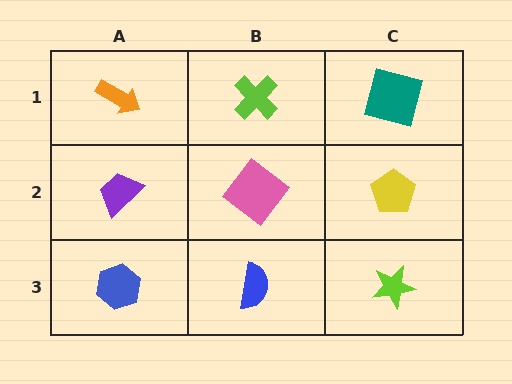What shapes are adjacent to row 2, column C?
A teal square (row 1, column C), a lime star (row 3, column C), a pink diamond (row 2, column B).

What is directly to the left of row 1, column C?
A lime cross.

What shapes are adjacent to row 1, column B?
A pink diamond (row 2, column B), an orange arrow (row 1, column A), a teal square (row 1, column C).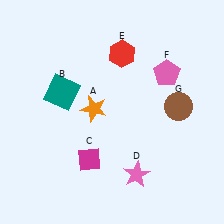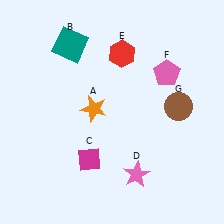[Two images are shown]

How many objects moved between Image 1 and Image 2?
1 object moved between the two images.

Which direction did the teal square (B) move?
The teal square (B) moved up.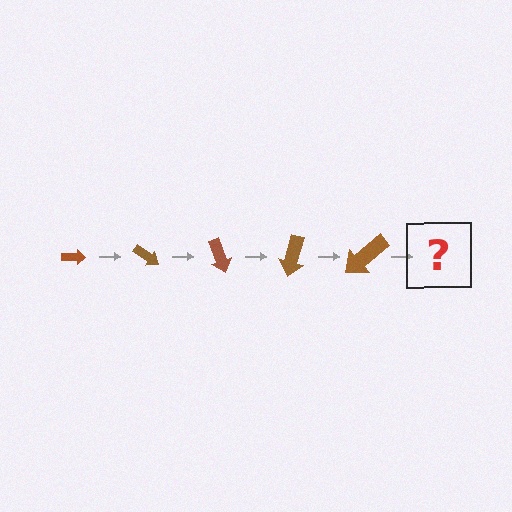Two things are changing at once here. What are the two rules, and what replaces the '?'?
The two rules are that the arrow grows larger each step and it rotates 35 degrees each step. The '?' should be an arrow, larger than the previous one and rotated 175 degrees from the start.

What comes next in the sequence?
The next element should be an arrow, larger than the previous one and rotated 175 degrees from the start.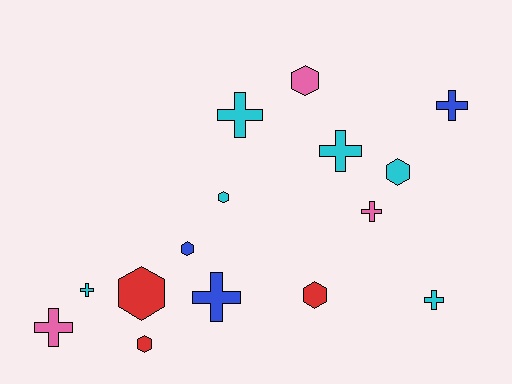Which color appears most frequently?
Cyan, with 6 objects.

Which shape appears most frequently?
Cross, with 8 objects.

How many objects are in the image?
There are 15 objects.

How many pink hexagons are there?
There is 1 pink hexagon.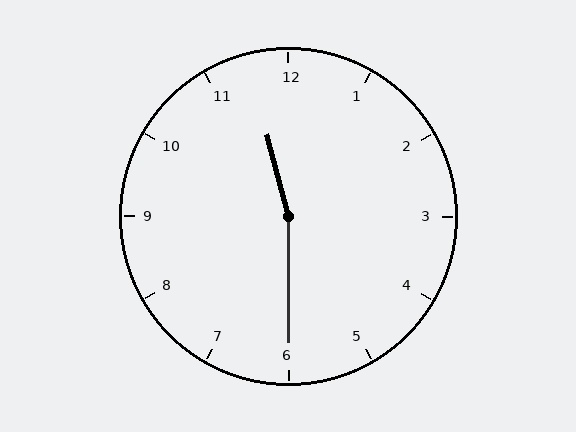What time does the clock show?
11:30.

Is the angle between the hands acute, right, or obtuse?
It is obtuse.